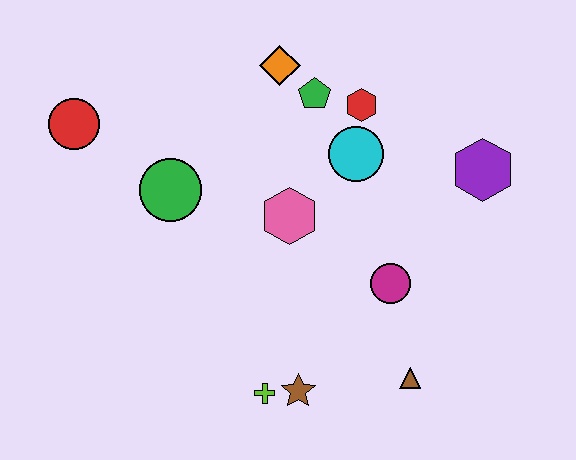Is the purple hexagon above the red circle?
No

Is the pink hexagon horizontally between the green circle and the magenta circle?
Yes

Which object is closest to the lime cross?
The brown star is closest to the lime cross.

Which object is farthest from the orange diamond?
The brown triangle is farthest from the orange diamond.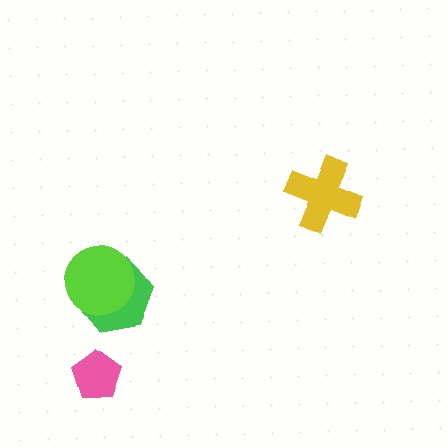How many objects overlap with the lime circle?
1 object overlaps with the lime circle.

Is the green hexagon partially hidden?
Yes, it is partially covered by another shape.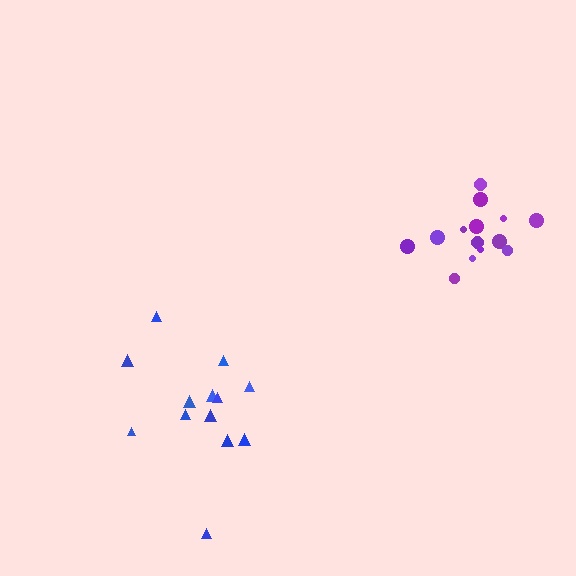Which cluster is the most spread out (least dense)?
Blue.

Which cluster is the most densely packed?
Purple.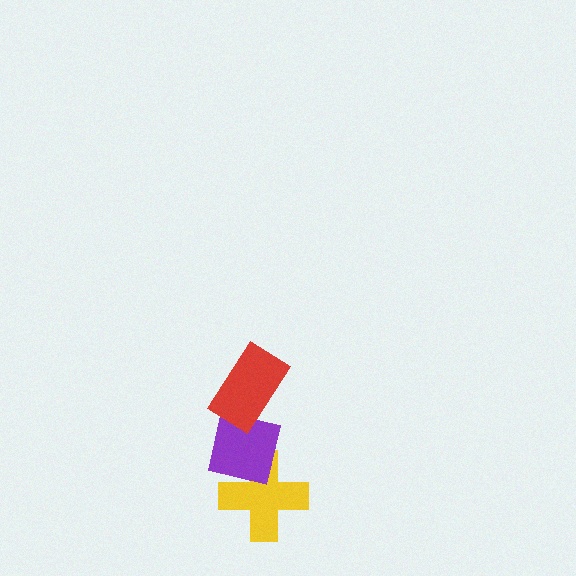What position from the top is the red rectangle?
The red rectangle is 1st from the top.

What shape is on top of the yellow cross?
The purple square is on top of the yellow cross.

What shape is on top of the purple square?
The red rectangle is on top of the purple square.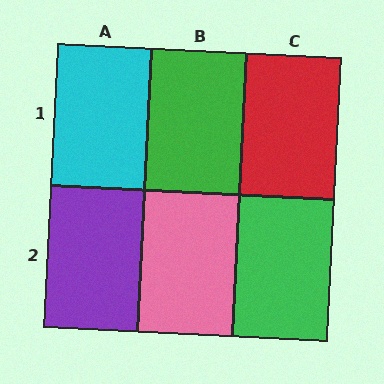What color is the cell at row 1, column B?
Green.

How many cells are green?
2 cells are green.